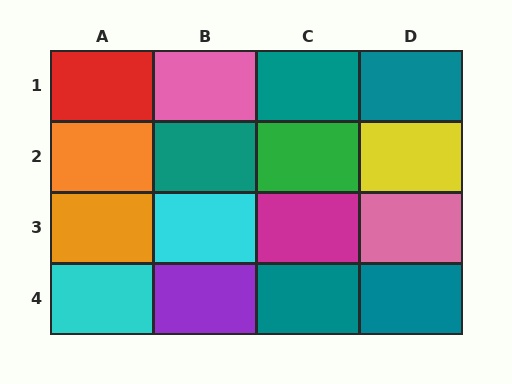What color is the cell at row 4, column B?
Purple.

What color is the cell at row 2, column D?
Yellow.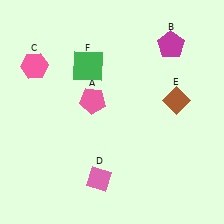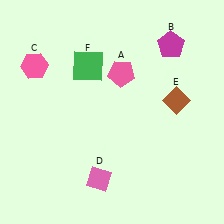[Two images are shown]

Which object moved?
The pink pentagon (A) moved right.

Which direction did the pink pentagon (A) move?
The pink pentagon (A) moved right.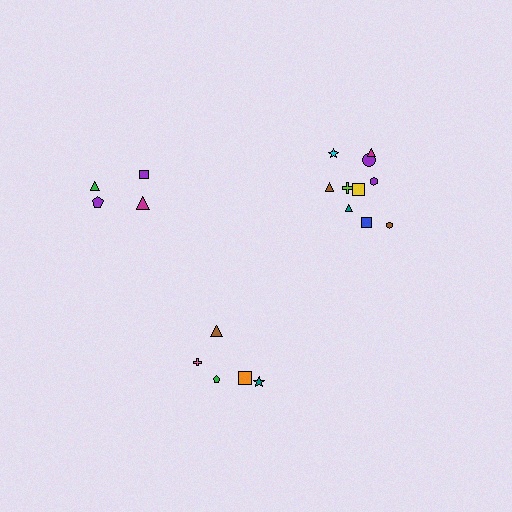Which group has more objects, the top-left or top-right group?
The top-right group.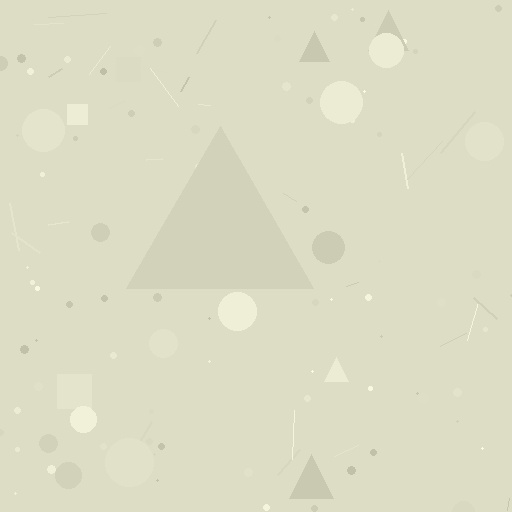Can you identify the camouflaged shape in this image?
The camouflaged shape is a triangle.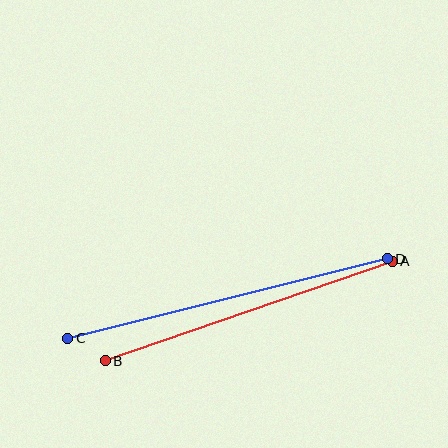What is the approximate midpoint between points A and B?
The midpoint is at approximately (249, 311) pixels.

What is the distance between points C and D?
The distance is approximately 329 pixels.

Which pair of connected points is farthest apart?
Points C and D are farthest apart.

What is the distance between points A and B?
The distance is approximately 304 pixels.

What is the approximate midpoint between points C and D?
The midpoint is at approximately (227, 299) pixels.